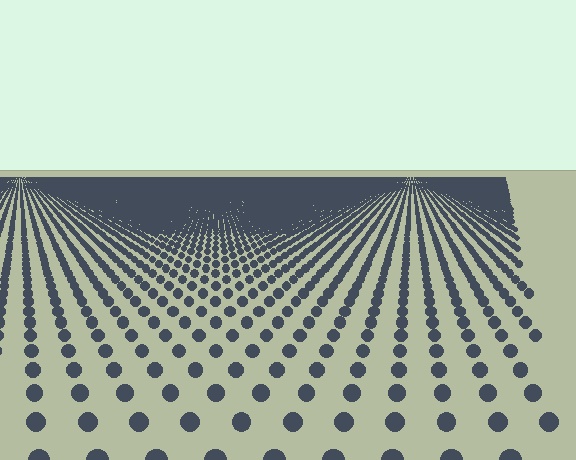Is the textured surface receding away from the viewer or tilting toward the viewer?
The surface is receding away from the viewer. Texture elements get smaller and denser toward the top.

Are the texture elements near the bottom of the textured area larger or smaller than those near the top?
Larger. Near the bottom, elements are closer to the viewer and appear at a bigger on-screen size.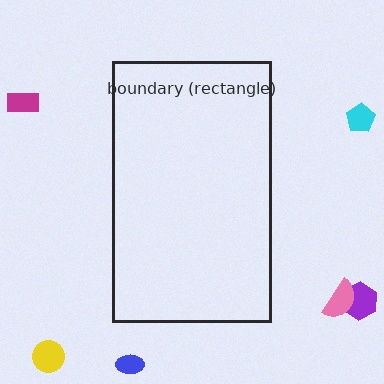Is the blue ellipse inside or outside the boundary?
Outside.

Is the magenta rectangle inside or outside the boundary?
Outside.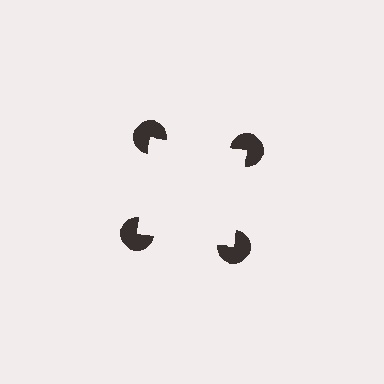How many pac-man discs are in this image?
There are 4 — one at each vertex of the illusory square.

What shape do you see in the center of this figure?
An illusory square — its edges are inferred from the aligned wedge cuts in the pac-man discs, not physically drawn.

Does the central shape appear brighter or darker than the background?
It typically appears slightly brighter than the background, even though no actual brightness change is drawn.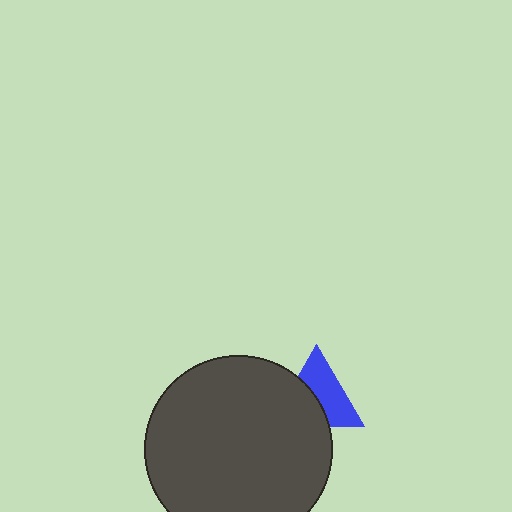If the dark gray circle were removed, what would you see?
You would see the complete blue triangle.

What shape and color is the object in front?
The object in front is a dark gray circle.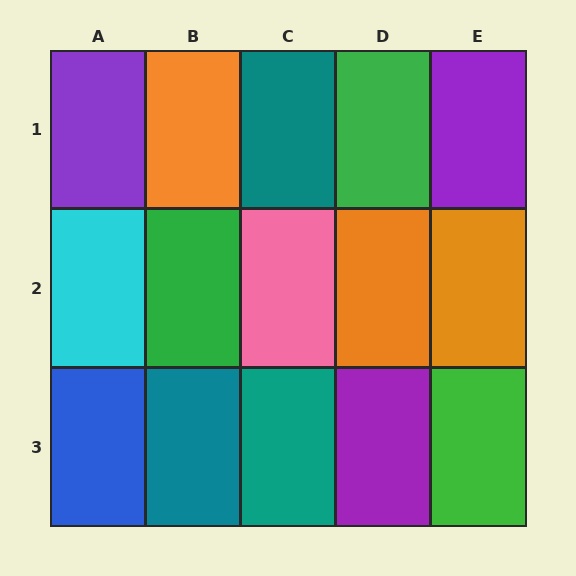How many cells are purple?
3 cells are purple.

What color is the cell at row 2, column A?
Cyan.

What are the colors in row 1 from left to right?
Purple, orange, teal, green, purple.